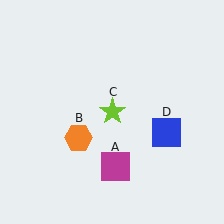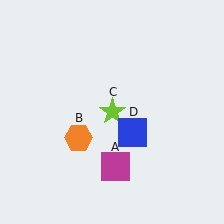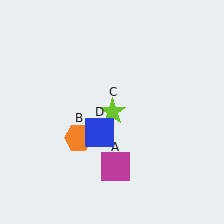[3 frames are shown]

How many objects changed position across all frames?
1 object changed position: blue square (object D).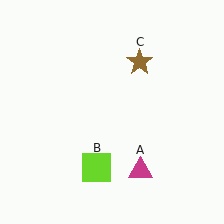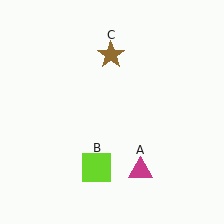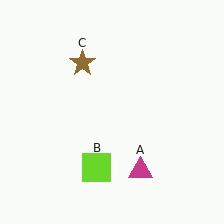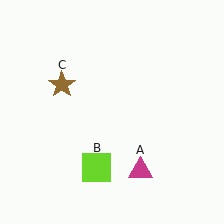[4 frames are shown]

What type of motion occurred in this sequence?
The brown star (object C) rotated counterclockwise around the center of the scene.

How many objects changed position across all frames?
1 object changed position: brown star (object C).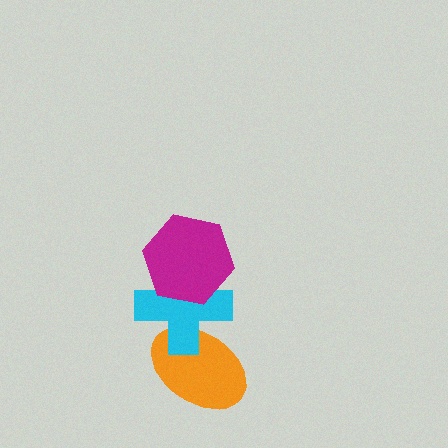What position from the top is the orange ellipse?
The orange ellipse is 3rd from the top.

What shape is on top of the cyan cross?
The magenta hexagon is on top of the cyan cross.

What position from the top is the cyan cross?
The cyan cross is 2nd from the top.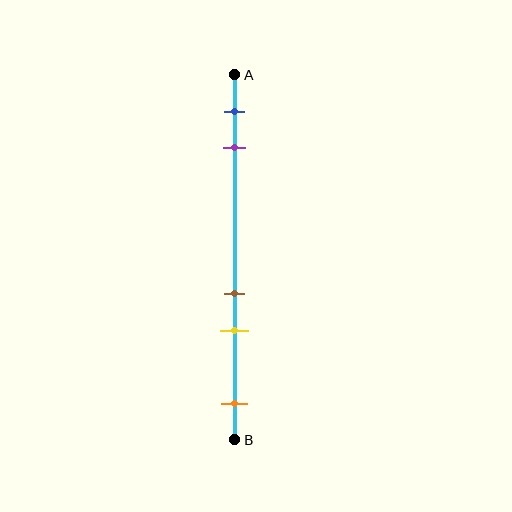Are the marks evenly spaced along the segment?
No, the marks are not evenly spaced.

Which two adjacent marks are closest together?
The brown and yellow marks are the closest adjacent pair.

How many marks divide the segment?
There are 5 marks dividing the segment.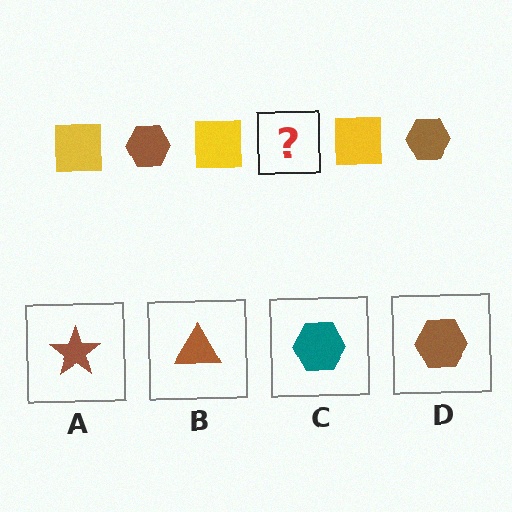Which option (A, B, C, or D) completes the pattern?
D.